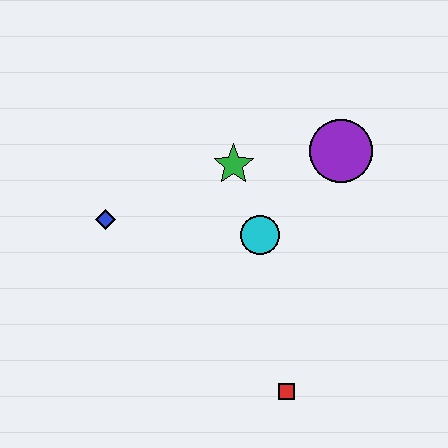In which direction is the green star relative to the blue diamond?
The green star is to the right of the blue diamond.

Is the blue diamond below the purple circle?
Yes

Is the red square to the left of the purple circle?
Yes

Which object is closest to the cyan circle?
The green star is closest to the cyan circle.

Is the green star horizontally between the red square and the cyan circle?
No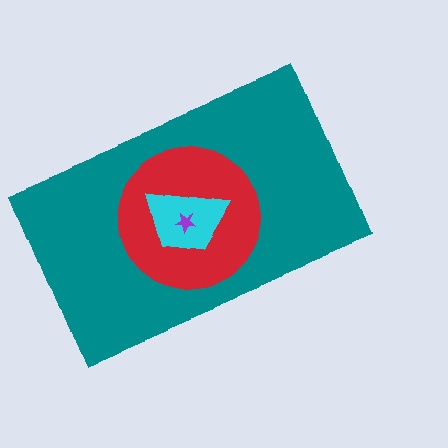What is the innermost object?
The purple star.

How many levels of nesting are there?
4.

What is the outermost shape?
The teal rectangle.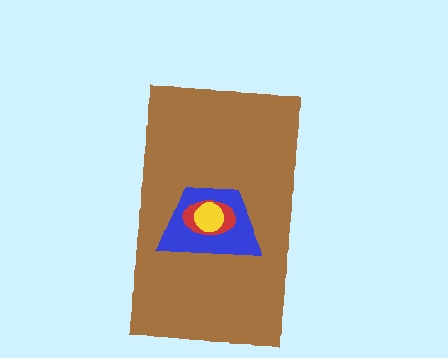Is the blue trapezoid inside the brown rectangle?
Yes.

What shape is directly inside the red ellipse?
The yellow circle.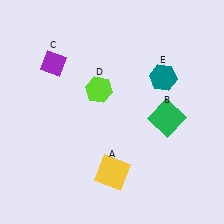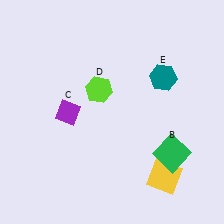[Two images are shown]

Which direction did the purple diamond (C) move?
The purple diamond (C) moved down.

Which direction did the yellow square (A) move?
The yellow square (A) moved right.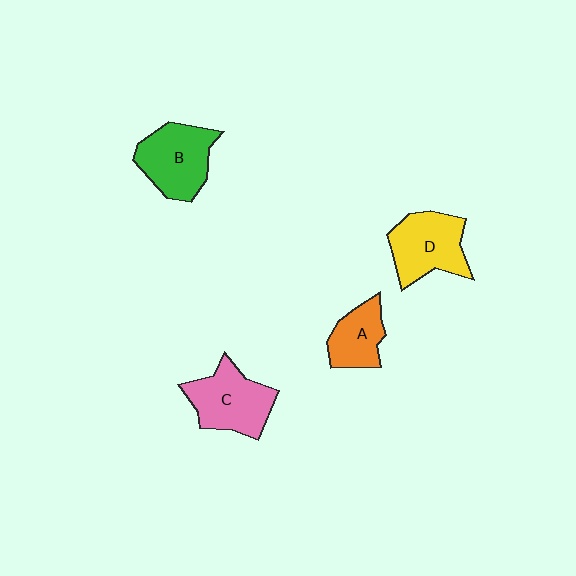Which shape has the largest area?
Shape B (green).